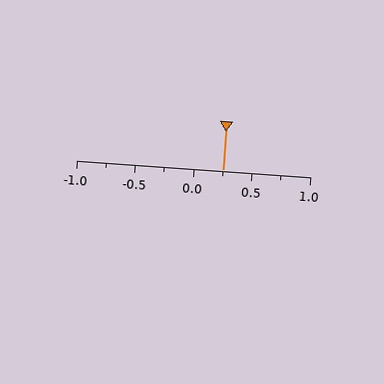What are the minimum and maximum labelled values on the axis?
The axis runs from -1.0 to 1.0.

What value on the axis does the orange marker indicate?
The marker indicates approximately 0.25.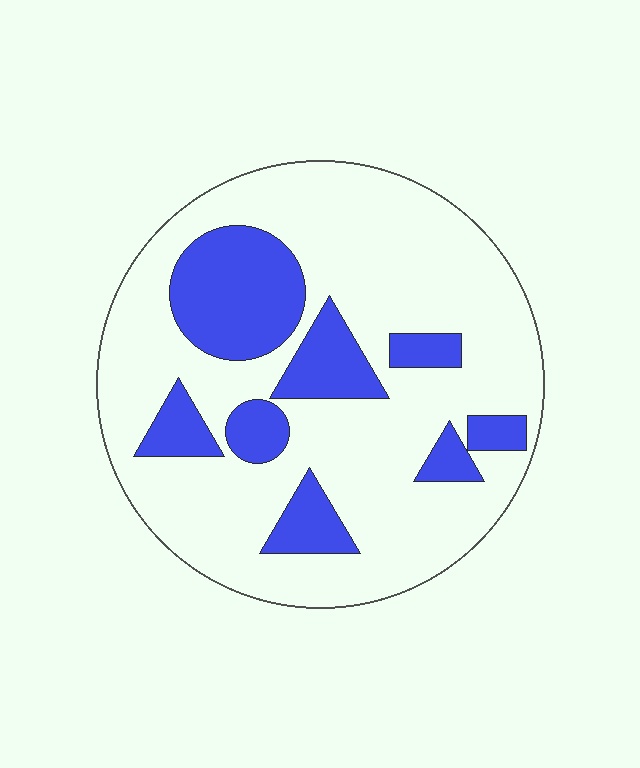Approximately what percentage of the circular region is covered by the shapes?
Approximately 25%.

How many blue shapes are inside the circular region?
8.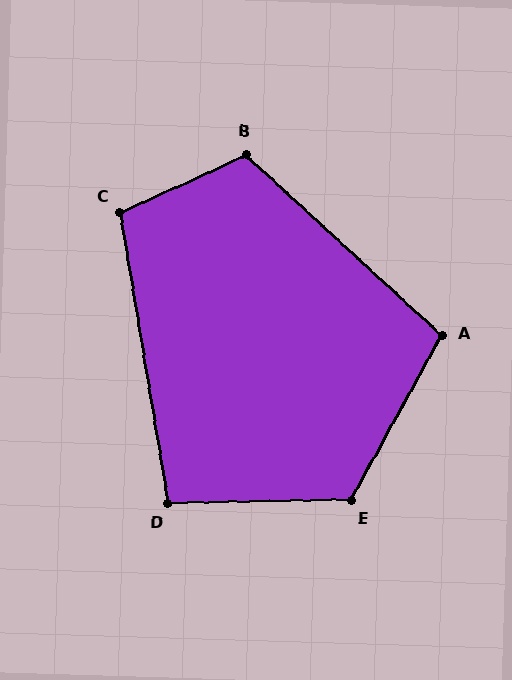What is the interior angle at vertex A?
Approximately 104 degrees (obtuse).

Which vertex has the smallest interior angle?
D, at approximately 98 degrees.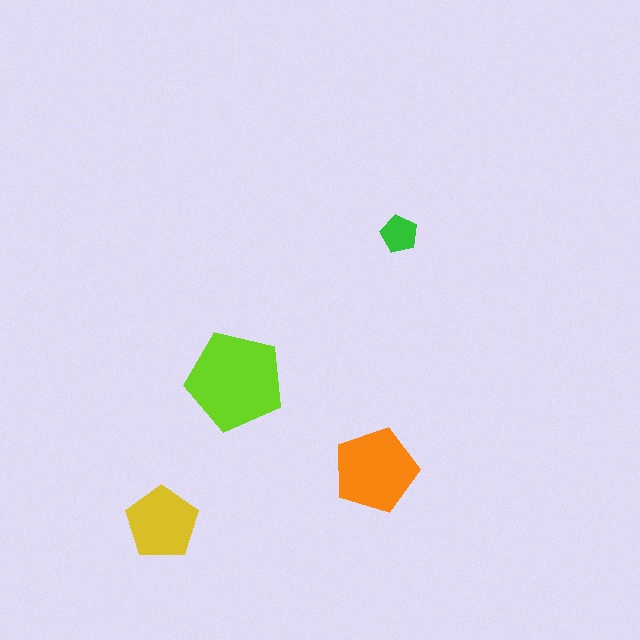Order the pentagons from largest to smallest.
the lime one, the orange one, the yellow one, the green one.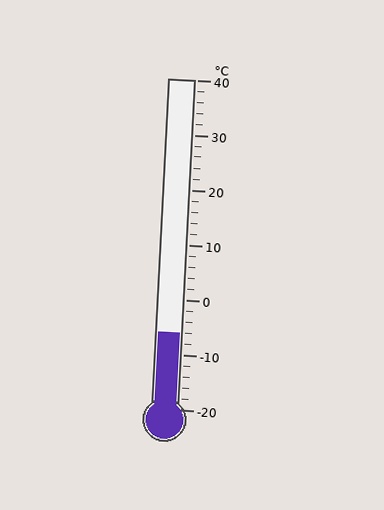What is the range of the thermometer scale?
The thermometer scale ranges from -20°C to 40°C.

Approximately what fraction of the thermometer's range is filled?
The thermometer is filled to approximately 25% of its range.